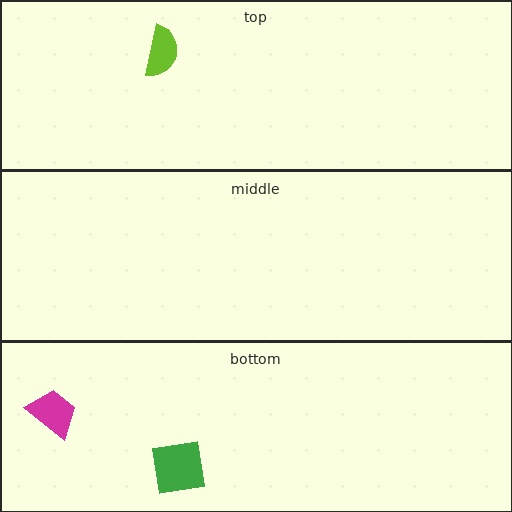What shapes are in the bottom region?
The green square, the magenta trapezoid.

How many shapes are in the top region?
1.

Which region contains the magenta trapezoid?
The bottom region.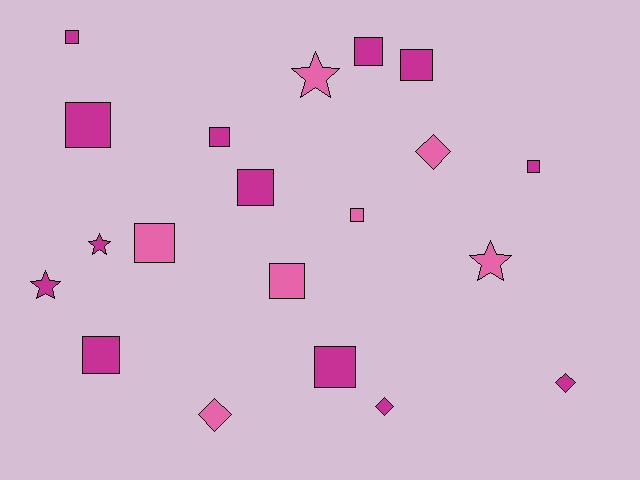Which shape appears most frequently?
Square, with 12 objects.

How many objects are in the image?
There are 20 objects.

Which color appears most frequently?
Magenta, with 13 objects.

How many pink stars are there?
There are 2 pink stars.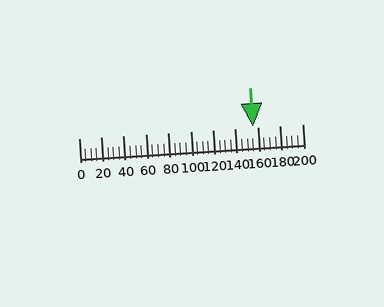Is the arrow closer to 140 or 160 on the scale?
The arrow is closer to 160.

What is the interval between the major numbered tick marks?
The major tick marks are spaced 20 units apart.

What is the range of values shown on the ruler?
The ruler shows values from 0 to 200.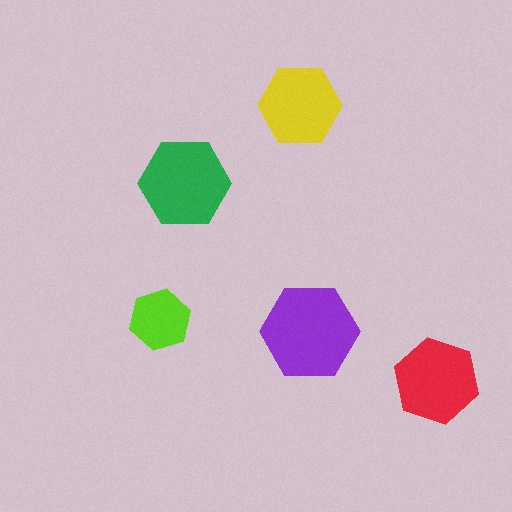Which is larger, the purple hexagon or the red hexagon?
The purple one.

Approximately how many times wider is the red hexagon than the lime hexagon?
About 1.5 times wider.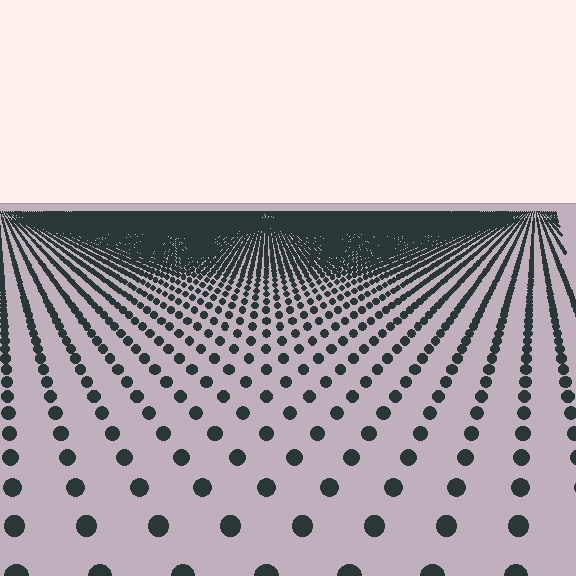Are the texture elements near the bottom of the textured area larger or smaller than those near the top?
Larger. Near the bottom, elements are closer to the viewer and appear at a bigger on-screen size.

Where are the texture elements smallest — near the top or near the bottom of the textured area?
Near the top.